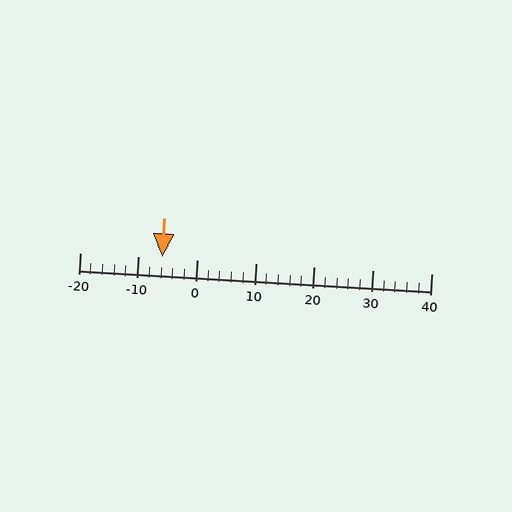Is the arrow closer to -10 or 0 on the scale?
The arrow is closer to -10.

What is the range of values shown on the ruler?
The ruler shows values from -20 to 40.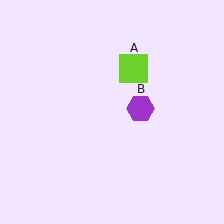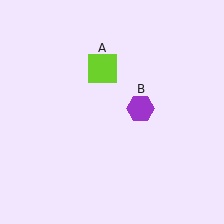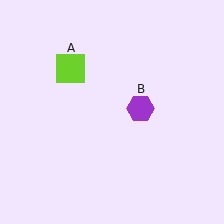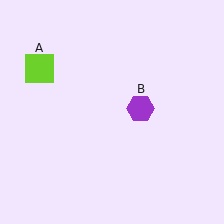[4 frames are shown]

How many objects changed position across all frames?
1 object changed position: lime square (object A).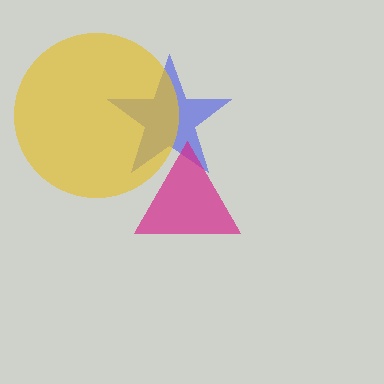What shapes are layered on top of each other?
The layered shapes are: a blue star, a magenta triangle, a yellow circle.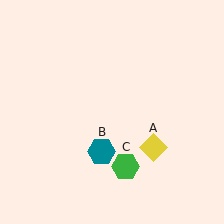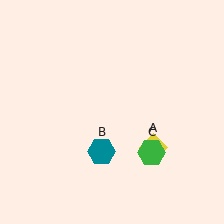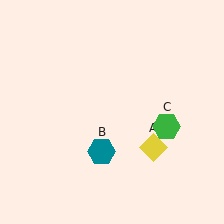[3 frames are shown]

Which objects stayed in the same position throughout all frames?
Yellow diamond (object A) and teal hexagon (object B) remained stationary.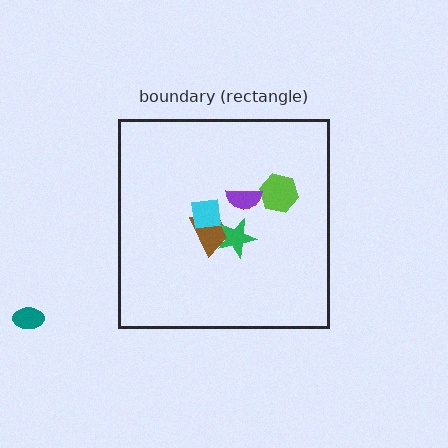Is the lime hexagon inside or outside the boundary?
Inside.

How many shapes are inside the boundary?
5 inside, 1 outside.